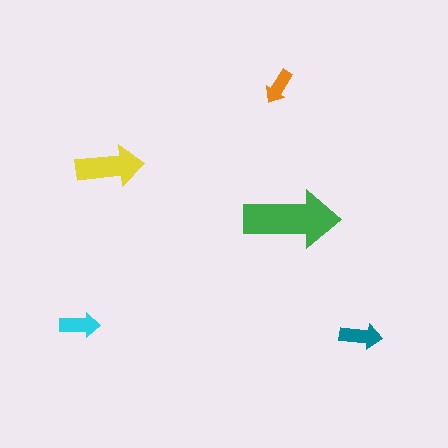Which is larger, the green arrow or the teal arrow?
The green one.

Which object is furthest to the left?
The cyan arrow is leftmost.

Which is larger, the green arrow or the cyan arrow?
The green one.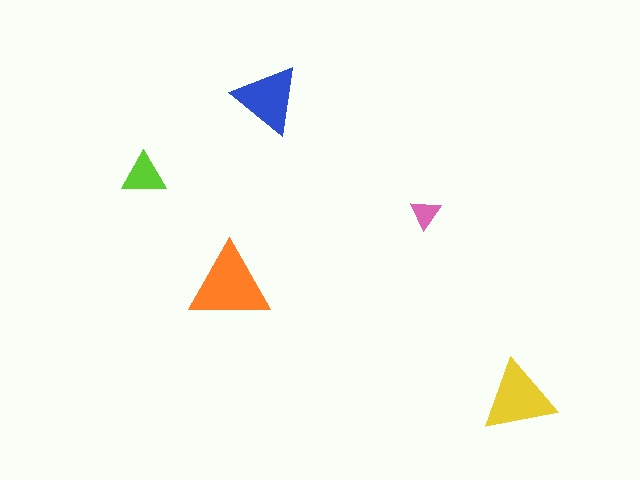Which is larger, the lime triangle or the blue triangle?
The blue one.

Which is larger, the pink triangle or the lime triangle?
The lime one.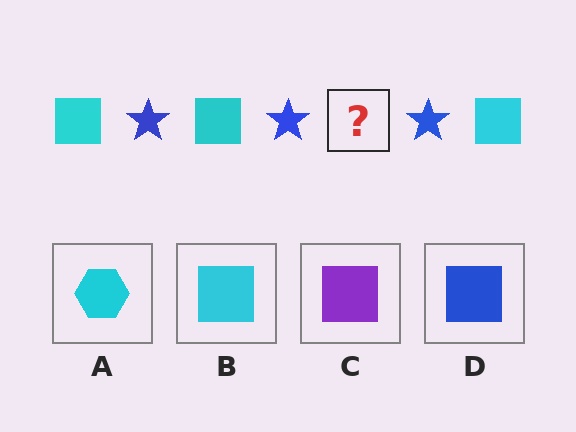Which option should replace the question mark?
Option B.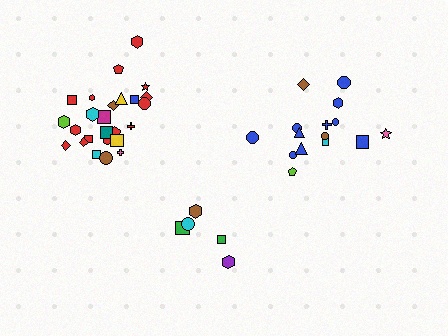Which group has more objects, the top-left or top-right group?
The top-left group.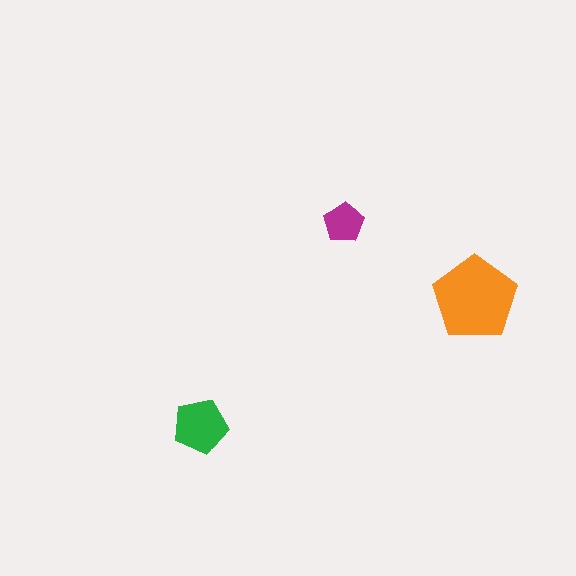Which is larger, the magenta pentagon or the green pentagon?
The green one.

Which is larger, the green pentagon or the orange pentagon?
The orange one.